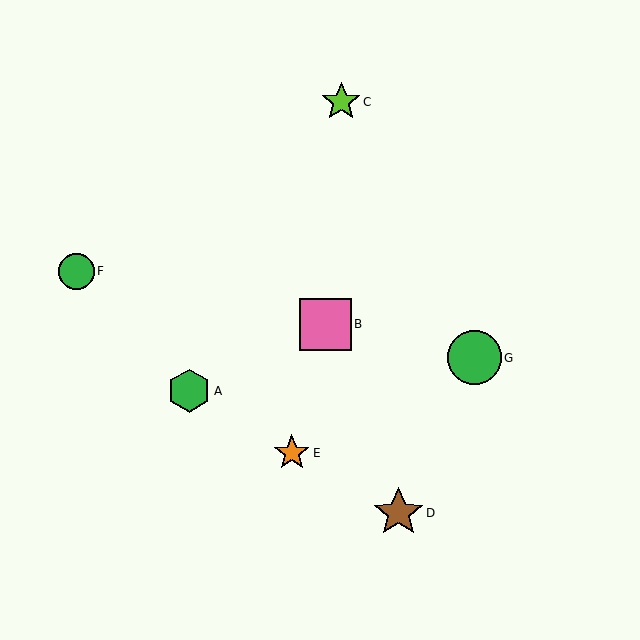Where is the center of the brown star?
The center of the brown star is at (399, 513).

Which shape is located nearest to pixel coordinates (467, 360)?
The green circle (labeled G) at (474, 358) is nearest to that location.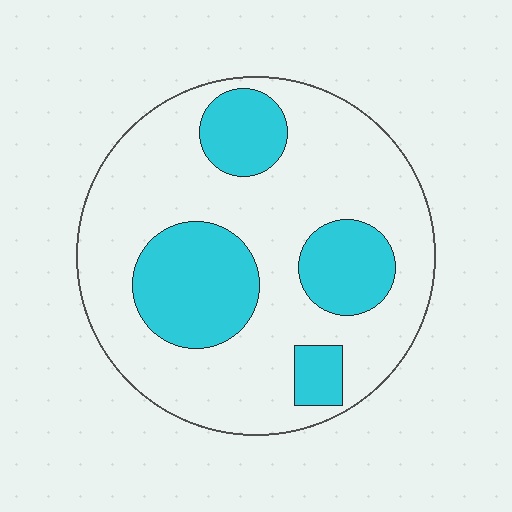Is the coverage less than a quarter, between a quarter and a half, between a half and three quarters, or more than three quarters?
Between a quarter and a half.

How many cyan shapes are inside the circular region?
4.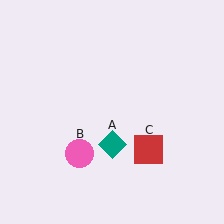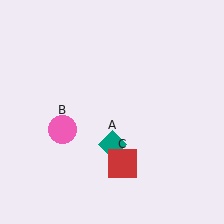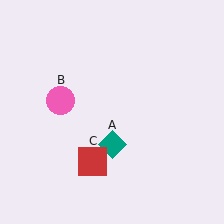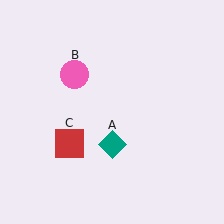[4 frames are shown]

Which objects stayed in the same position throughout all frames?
Teal diamond (object A) remained stationary.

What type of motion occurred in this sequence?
The pink circle (object B), red square (object C) rotated clockwise around the center of the scene.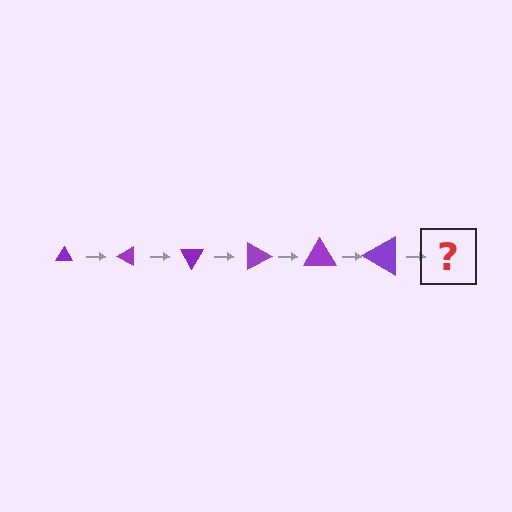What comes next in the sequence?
The next element should be a triangle, larger than the previous one and rotated 180 degrees from the start.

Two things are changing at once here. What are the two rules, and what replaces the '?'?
The two rules are that the triangle grows larger each step and it rotates 30 degrees each step. The '?' should be a triangle, larger than the previous one and rotated 180 degrees from the start.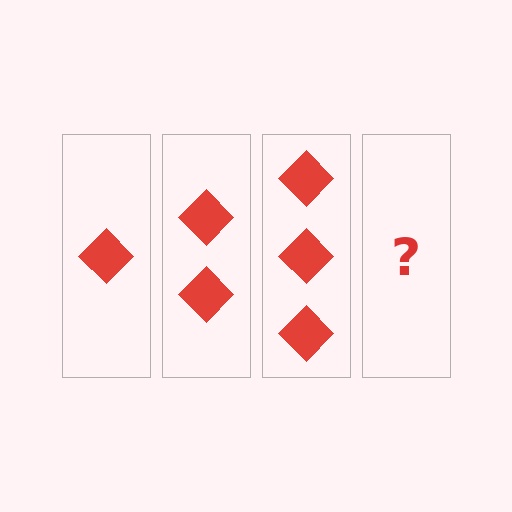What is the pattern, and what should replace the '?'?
The pattern is that each step adds one more diamond. The '?' should be 4 diamonds.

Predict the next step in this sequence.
The next step is 4 diamonds.